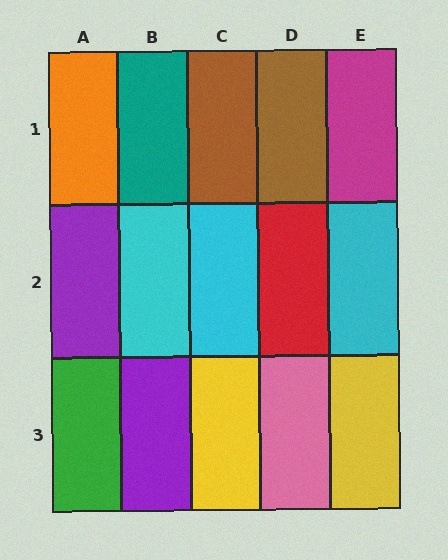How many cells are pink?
1 cell is pink.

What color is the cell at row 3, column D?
Pink.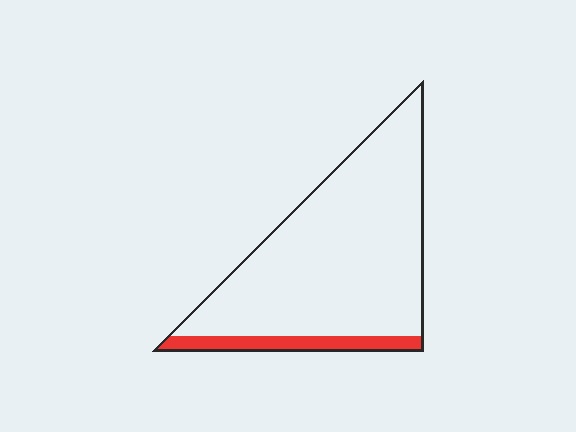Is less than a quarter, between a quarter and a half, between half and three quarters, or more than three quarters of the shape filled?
Less than a quarter.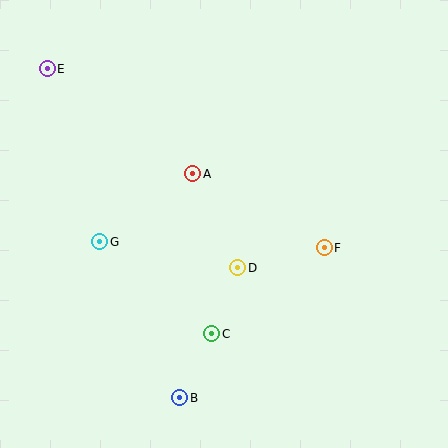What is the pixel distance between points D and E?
The distance between D and E is 275 pixels.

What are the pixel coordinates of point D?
Point D is at (238, 268).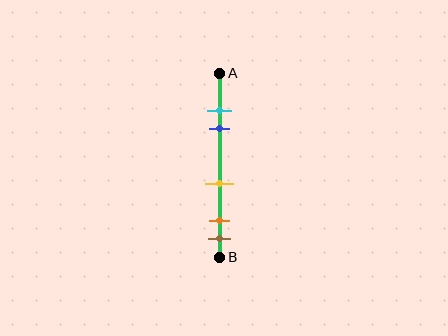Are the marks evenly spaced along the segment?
No, the marks are not evenly spaced.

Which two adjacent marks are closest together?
The cyan and blue marks are the closest adjacent pair.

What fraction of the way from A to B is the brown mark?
The brown mark is approximately 90% (0.9) of the way from A to B.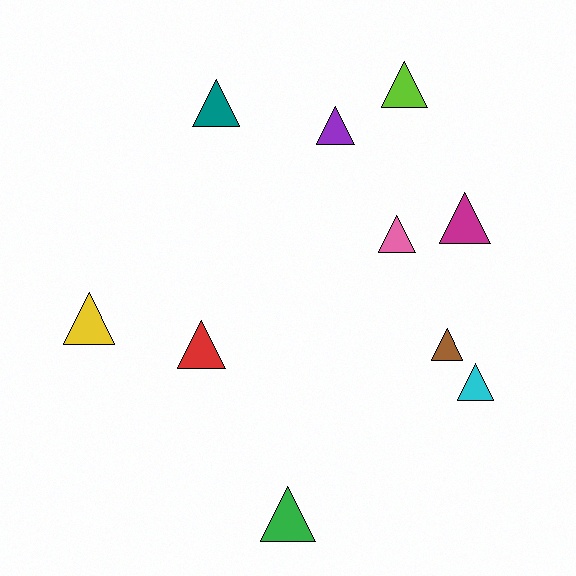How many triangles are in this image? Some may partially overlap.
There are 10 triangles.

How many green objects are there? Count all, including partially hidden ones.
There is 1 green object.